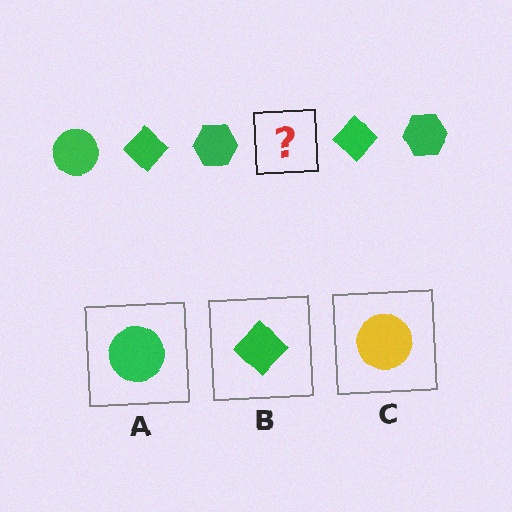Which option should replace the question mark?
Option A.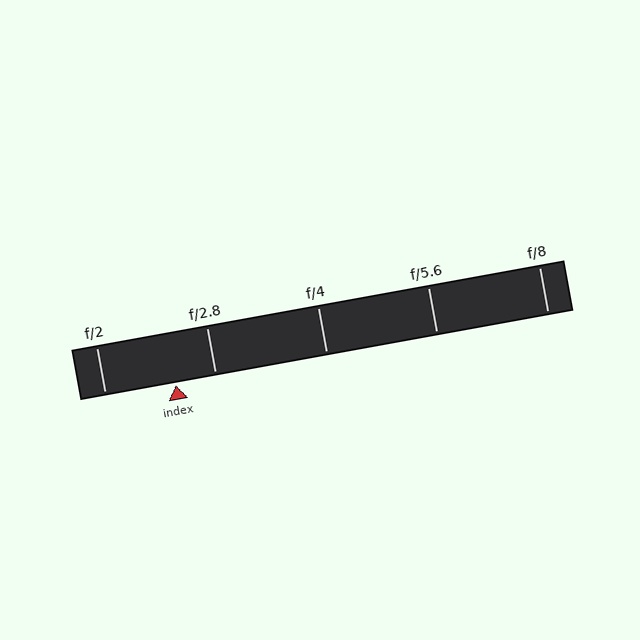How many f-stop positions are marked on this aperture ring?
There are 5 f-stop positions marked.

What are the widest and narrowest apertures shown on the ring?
The widest aperture shown is f/2 and the narrowest is f/8.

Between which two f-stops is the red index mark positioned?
The index mark is between f/2 and f/2.8.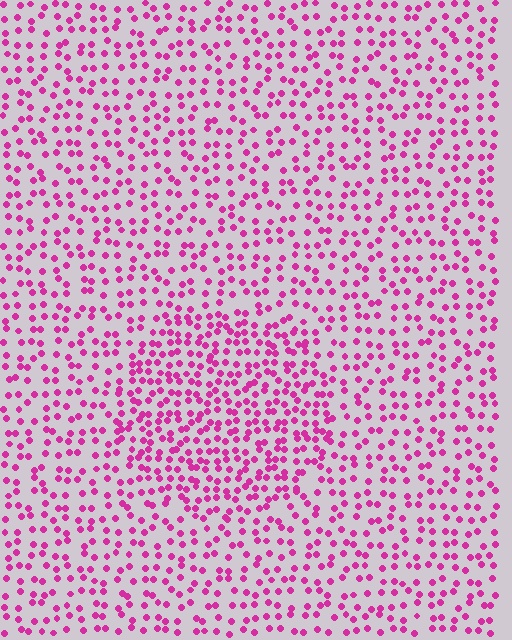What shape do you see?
I see a circle.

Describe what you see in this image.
The image contains small magenta elements arranged at two different densities. A circle-shaped region is visible where the elements are more densely packed than the surrounding area.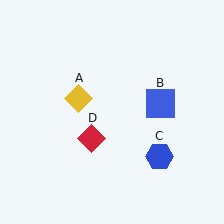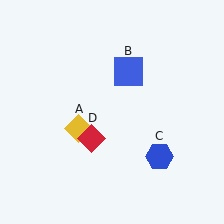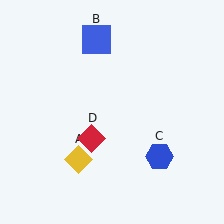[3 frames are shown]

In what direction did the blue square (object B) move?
The blue square (object B) moved up and to the left.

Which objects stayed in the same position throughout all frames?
Blue hexagon (object C) and red diamond (object D) remained stationary.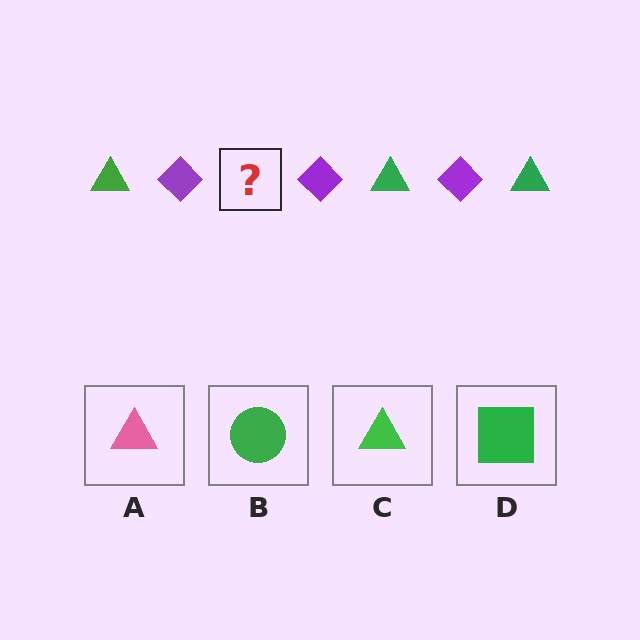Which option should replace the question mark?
Option C.